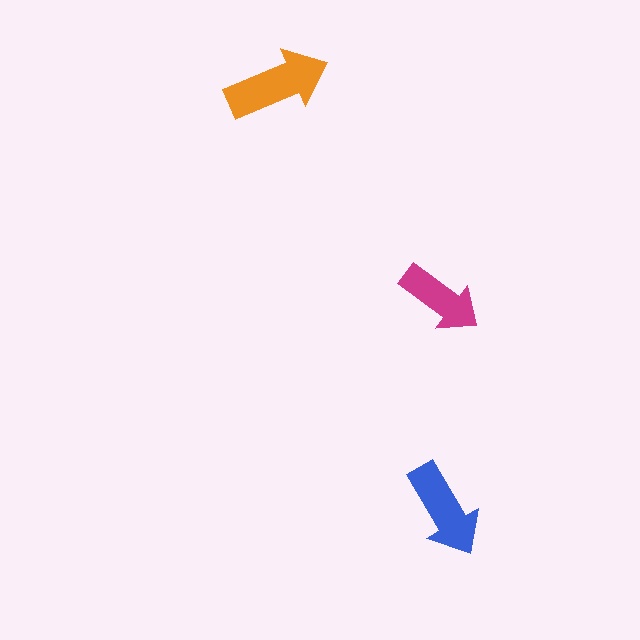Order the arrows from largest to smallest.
the orange one, the blue one, the magenta one.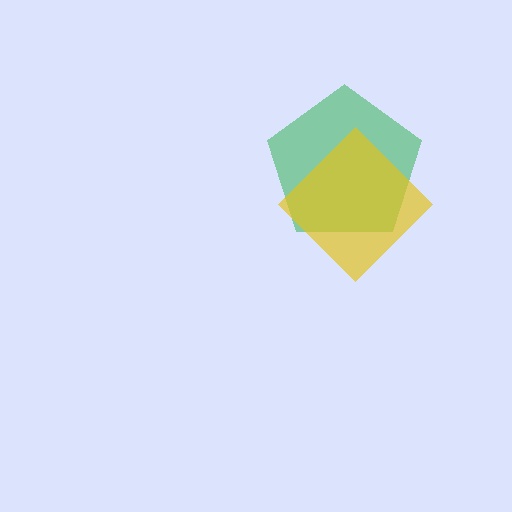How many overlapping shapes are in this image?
There are 2 overlapping shapes in the image.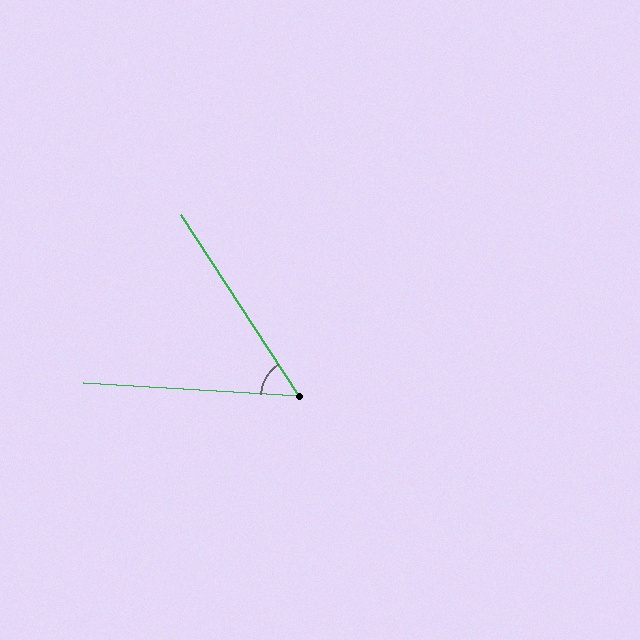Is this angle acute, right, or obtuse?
It is acute.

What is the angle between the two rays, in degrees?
Approximately 53 degrees.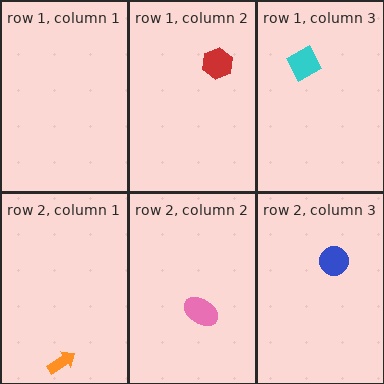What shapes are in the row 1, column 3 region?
The cyan diamond.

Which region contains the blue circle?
The row 2, column 3 region.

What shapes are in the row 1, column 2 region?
The red hexagon.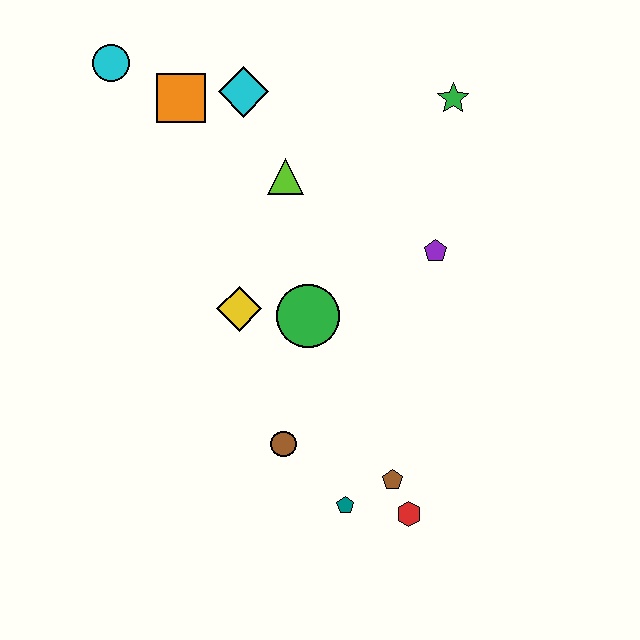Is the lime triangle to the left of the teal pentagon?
Yes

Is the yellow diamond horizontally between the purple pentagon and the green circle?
No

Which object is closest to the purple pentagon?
The green circle is closest to the purple pentagon.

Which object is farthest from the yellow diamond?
The green star is farthest from the yellow diamond.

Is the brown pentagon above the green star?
No